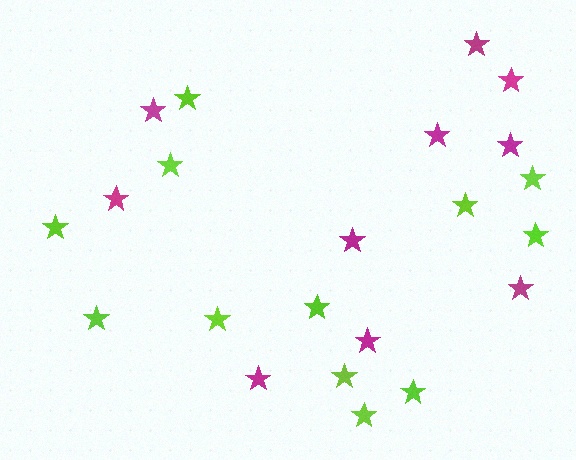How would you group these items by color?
There are 2 groups: one group of magenta stars (10) and one group of lime stars (12).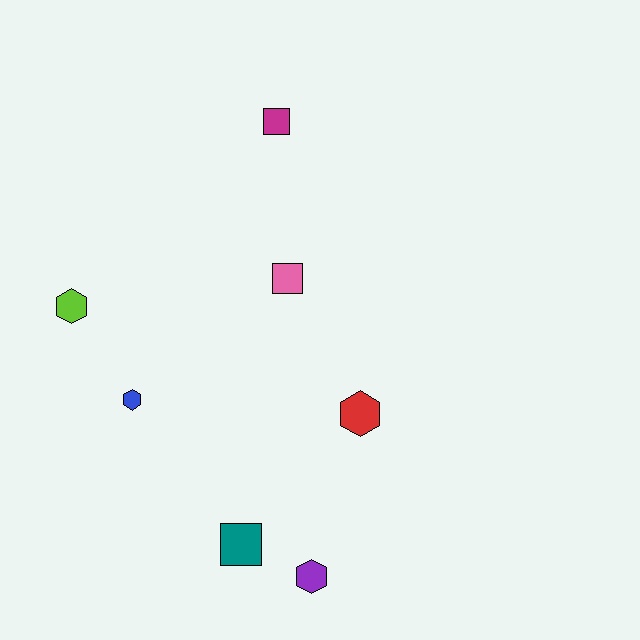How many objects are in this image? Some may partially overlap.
There are 7 objects.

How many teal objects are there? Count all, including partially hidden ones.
There is 1 teal object.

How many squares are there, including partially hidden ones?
There are 3 squares.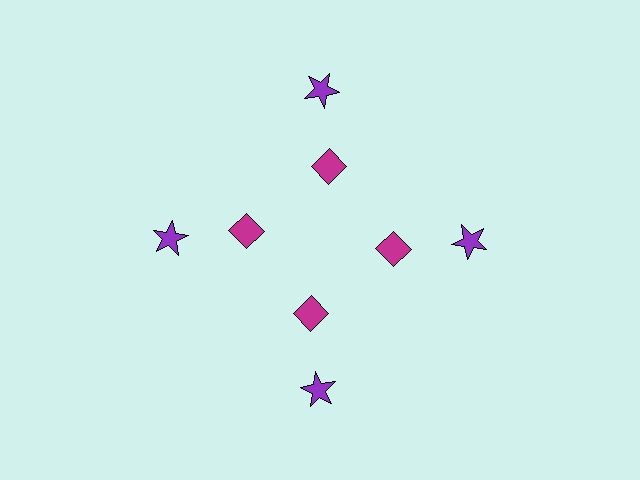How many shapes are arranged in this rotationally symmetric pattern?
There are 8 shapes, arranged in 4 groups of 2.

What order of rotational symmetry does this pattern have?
This pattern has 4-fold rotational symmetry.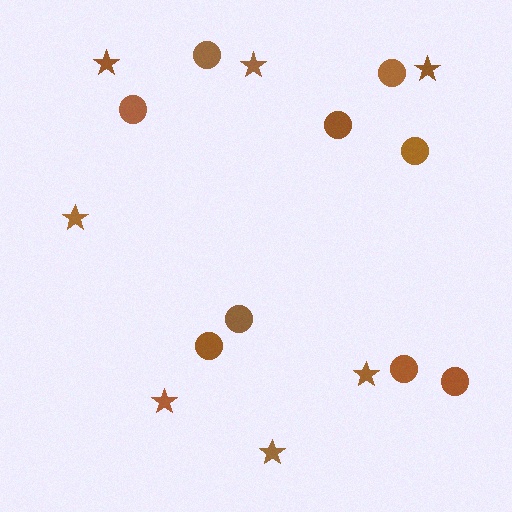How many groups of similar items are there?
There are 2 groups: one group of stars (7) and one group of circles (9).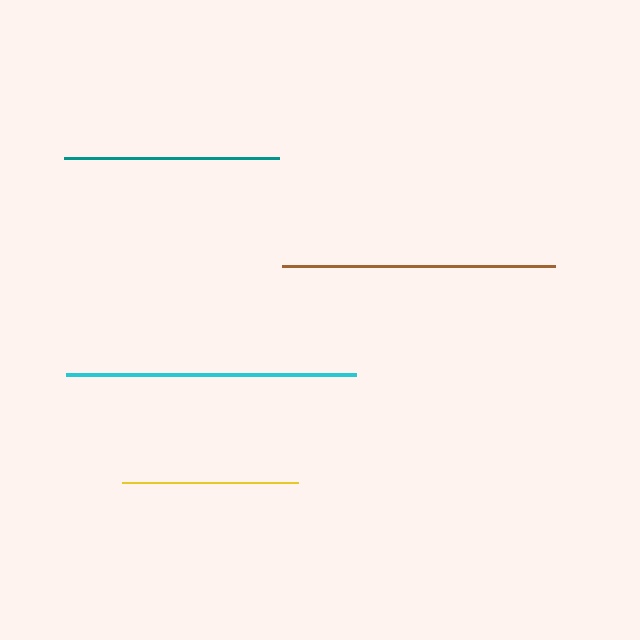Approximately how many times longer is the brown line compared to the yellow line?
The brown line is approximately 1.6 times the length of the yellow line.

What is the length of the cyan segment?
The cyan segment is approximately 290 pixels long.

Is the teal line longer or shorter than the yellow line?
The teal line is longer than the yellow line.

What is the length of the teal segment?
The teal segment is approximately 215 pixels long.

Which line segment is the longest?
The cyan line is the longest at approximately 290 pixels.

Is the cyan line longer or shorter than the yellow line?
The cyan line is longer than the yellow line.